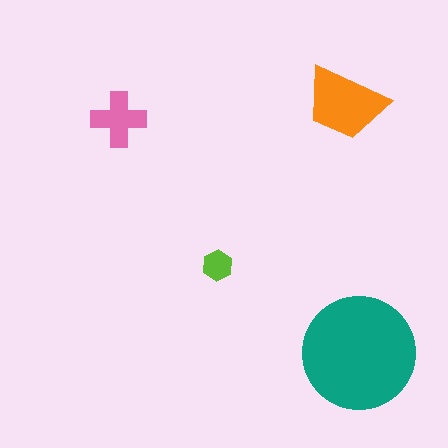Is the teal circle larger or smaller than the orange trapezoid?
Larger.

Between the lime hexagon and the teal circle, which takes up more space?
The teal circle.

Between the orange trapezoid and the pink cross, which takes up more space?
The orange trapezoid.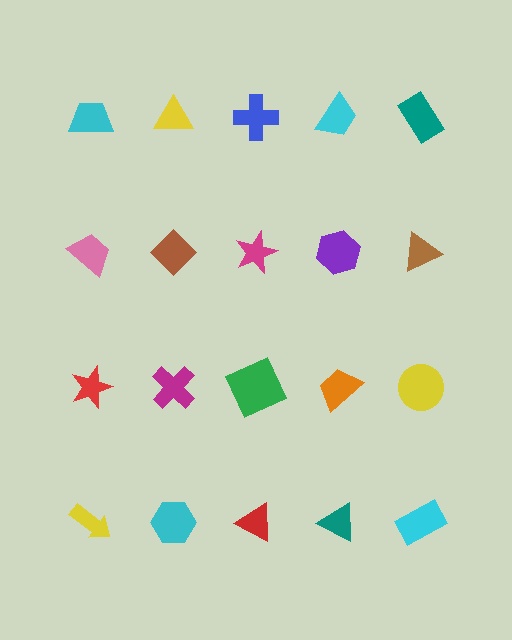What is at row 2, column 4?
A purple hexagon.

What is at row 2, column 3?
A magenta star.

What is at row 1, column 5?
A teal rectangle.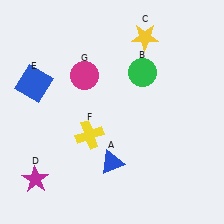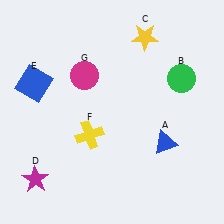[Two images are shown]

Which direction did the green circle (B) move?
The green circle (B) moved right.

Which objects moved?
The objects that moved are: the blue triangle (A), the green circle (B).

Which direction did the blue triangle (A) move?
The blue triangle (A) moved right.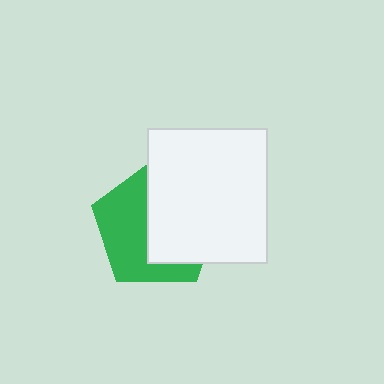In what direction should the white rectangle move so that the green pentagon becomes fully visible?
The white rectangle should move right. That is the shortest direction to clear the overlap and leave the green pentagon fully visible.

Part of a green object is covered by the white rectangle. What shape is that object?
It is a pentagon.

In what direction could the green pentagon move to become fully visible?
The green pentagon could move left. That would shift it out from behind the white rectangle entirely.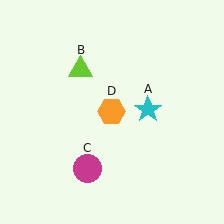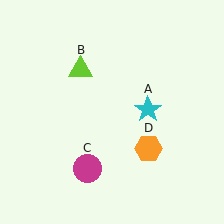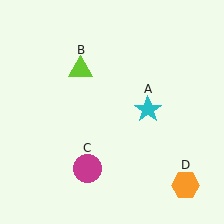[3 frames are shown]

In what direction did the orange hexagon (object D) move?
The orange hexagon (object D) moved down and to the right.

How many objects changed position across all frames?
1 object changed position: orange hexagon (object D).